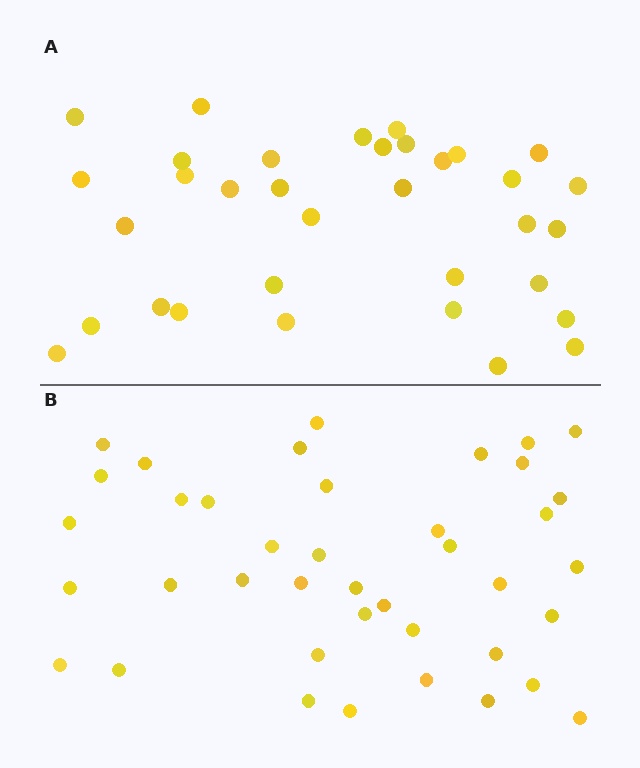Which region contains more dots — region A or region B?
Region B (the bottom region) has more dots.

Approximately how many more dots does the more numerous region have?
Region B has about 6 more dots than region A.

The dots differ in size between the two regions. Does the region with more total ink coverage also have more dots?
No. Region A has more total ink coverage because its dots are larger, but region B actually contains more individual dots. Total area can be misleading — the number of items is what matters here.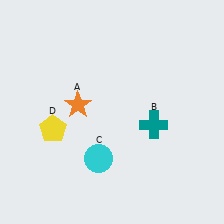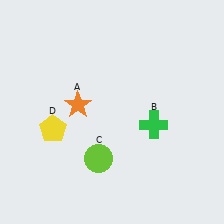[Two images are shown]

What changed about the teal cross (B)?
In Image 1, B is teal. In Image 2, it changed to green.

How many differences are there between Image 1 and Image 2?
There are 2 differences between the two images.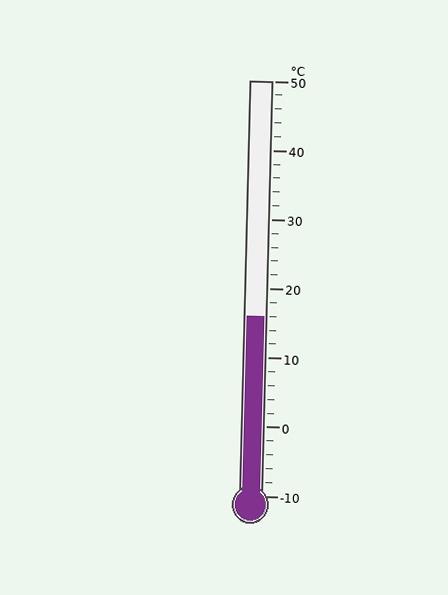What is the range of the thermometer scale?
The thermometer scale ranges from -10°C to 50°C.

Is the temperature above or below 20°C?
The temperature is below 20°C.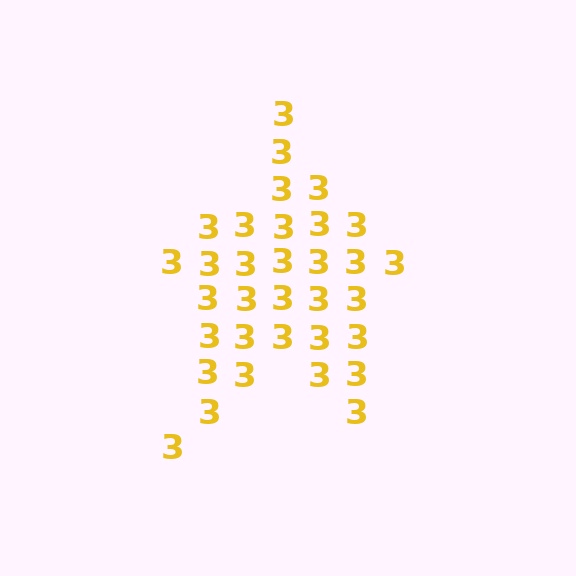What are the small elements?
The small elements are digit 3's.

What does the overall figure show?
The overall figure shows a star.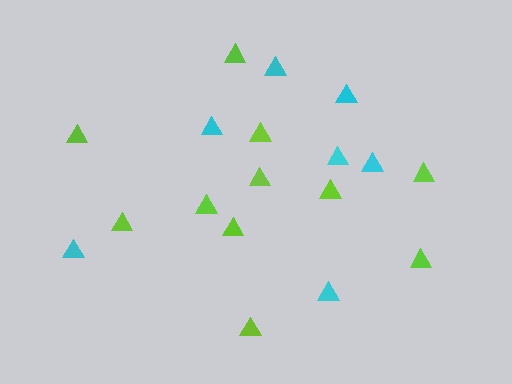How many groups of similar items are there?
There are 2 groups: one group of lime triangles (11) and one group of cyan triangles (7).